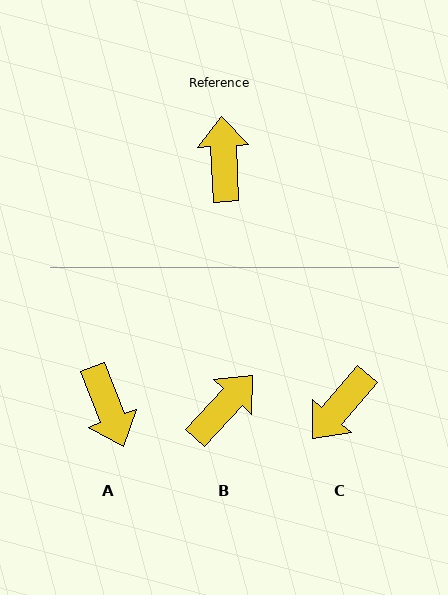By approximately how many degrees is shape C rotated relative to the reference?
Approximately 137 degrees counter-clockwise.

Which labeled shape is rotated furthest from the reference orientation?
A, about 162 degrees away.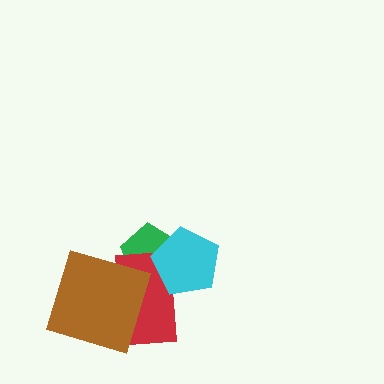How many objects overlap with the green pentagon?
2 objects overlap with the green pentagon.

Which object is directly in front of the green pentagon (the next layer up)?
The red rectangle is directly in front of the green pentagon.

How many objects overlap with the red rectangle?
3 objects overlap with the red rectangle.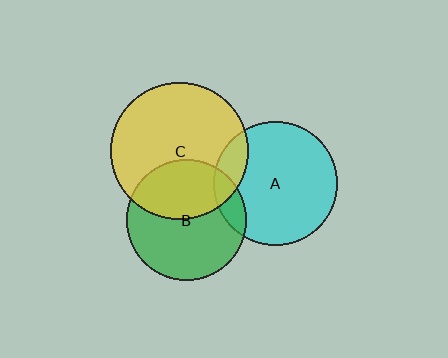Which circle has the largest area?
Circle C (yellow).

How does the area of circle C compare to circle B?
Approximately 1.3 times.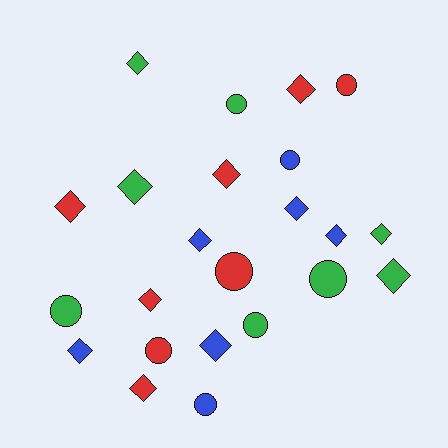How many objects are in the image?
There are 23 objects.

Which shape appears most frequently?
Diamond, with 14 objects.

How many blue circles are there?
There are 2 blue circles.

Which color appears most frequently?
Red, with 8 objects.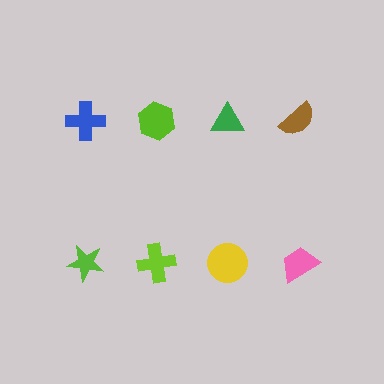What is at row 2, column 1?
A lime star.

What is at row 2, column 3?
A yellow circle.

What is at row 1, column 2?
A lime hexagon.